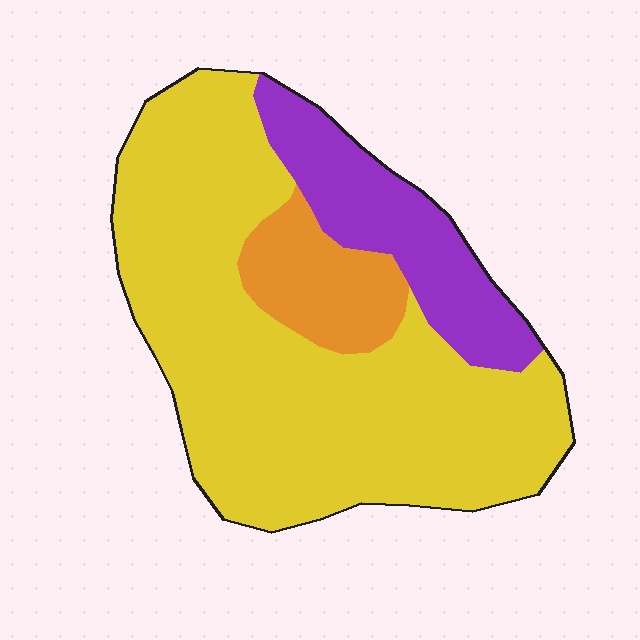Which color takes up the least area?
Orange, at roughly 10%.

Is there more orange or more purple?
Purple.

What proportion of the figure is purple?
Purple covers around 20% of the figure.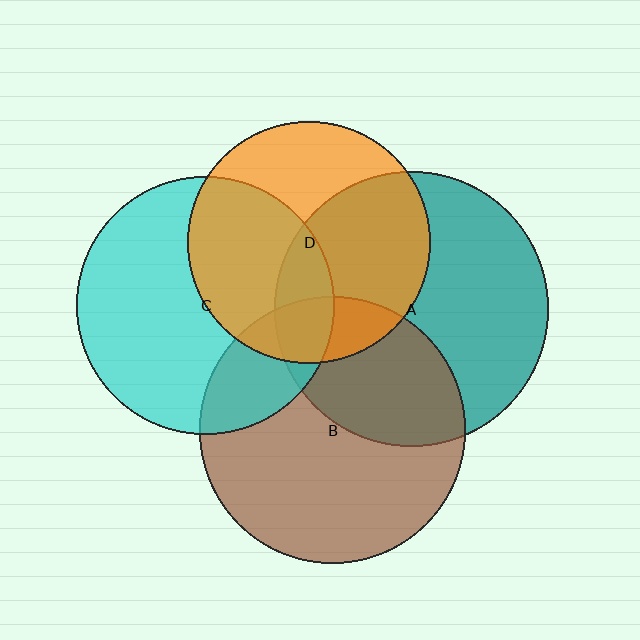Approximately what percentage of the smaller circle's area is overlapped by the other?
Approximately 15%.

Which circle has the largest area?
Circle A (teal).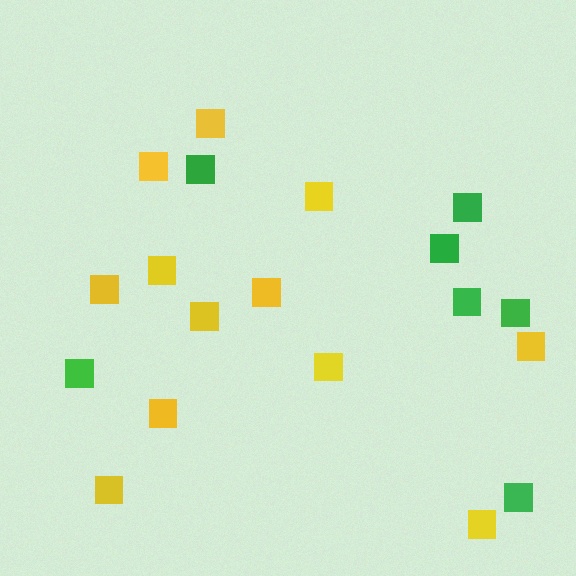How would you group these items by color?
There are 2 groups: one group of yellow squares (12) and one group of green squares (7).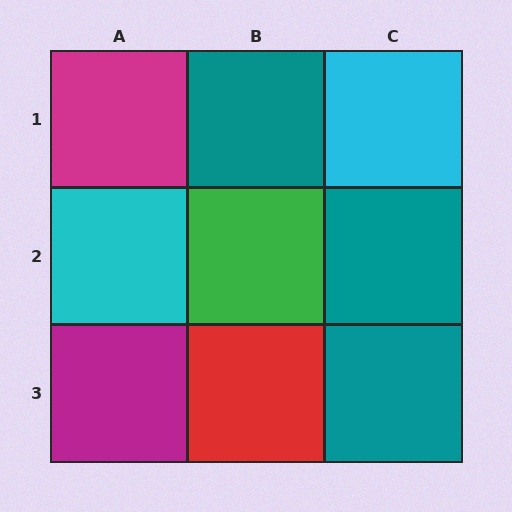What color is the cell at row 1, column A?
Magenta.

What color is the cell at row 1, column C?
Cyan.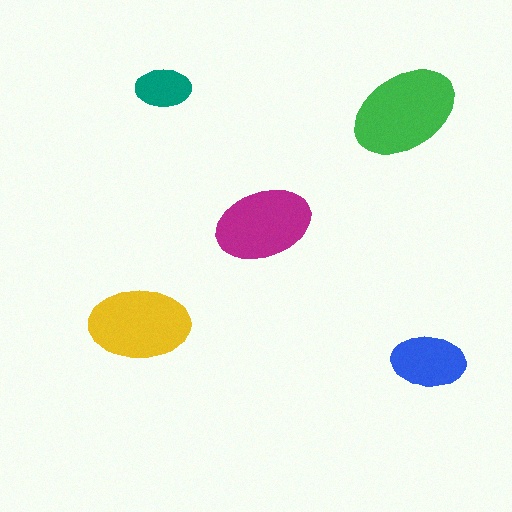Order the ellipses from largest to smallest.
the green one, the yellow one, the magenta one, the blue one, the teal one.